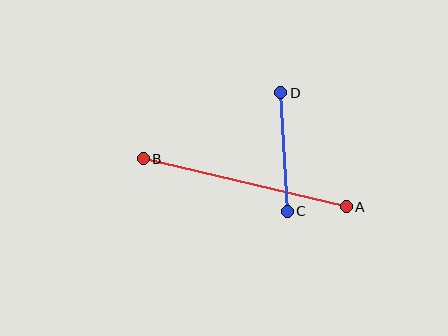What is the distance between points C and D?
The distance is approximately 119 pixels.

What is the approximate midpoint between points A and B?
The midpoint is at approximately (245, 183) pixels.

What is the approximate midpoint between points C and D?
The midpoint is at approximately (284, 152) pixels.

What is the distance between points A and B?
The distance is approximately 209 pixels.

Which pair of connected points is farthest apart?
Points A and B are farthest apart.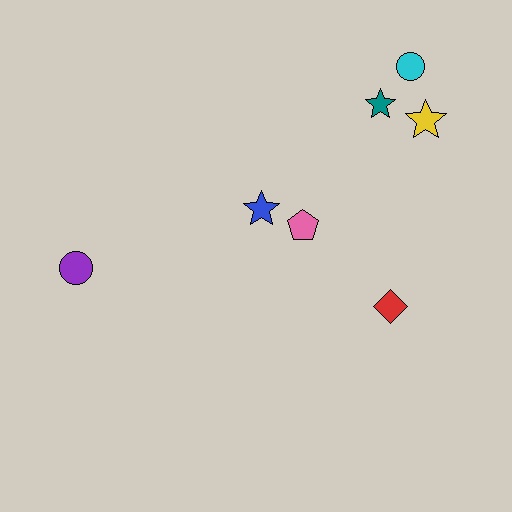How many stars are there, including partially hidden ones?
There are 3 stars.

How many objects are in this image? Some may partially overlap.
There are 7 objects.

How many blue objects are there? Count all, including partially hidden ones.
There is 1 blue object.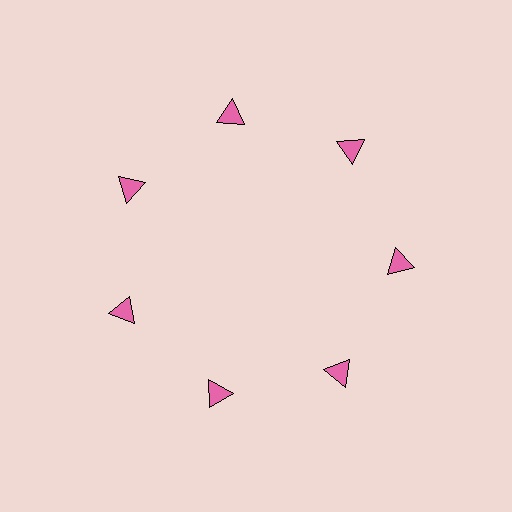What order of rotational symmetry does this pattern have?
This pattern has 7-fold rotational symmetry.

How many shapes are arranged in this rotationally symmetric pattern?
There are 7 shapes, arranged in 7 groups of 1.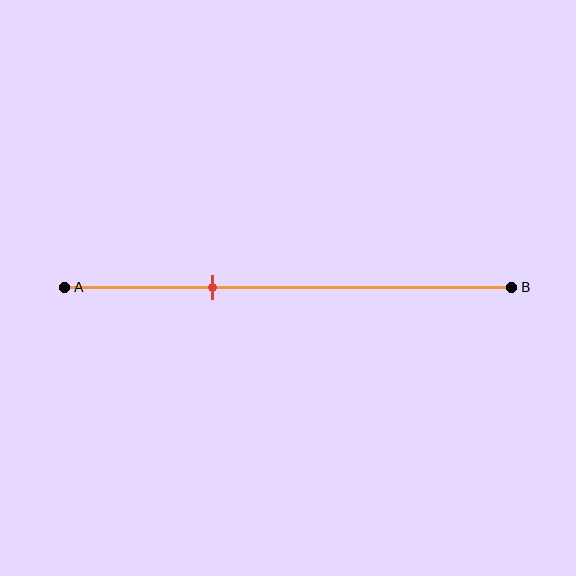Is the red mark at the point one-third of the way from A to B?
Yes, the mark is approximately at the one-third point.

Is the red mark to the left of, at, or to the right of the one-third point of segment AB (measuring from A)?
The red mark is approximately at the one-third point of segment AB.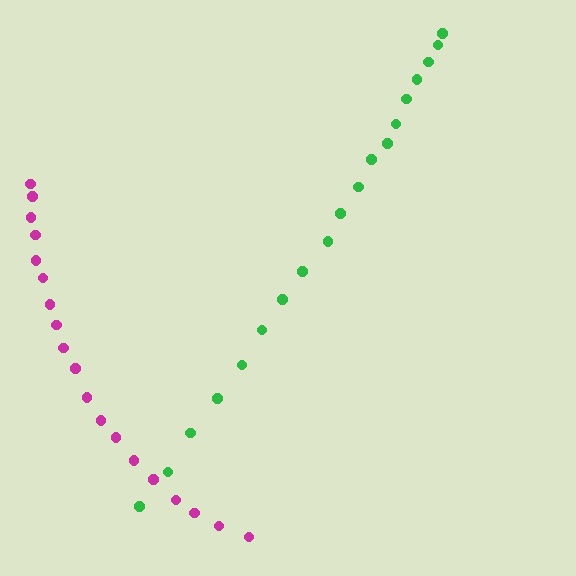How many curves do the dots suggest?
There are 2 distinct paths.